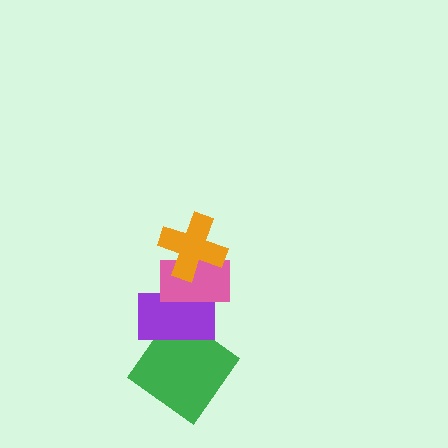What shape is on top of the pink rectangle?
The orange cross is on top of the pink rectangle.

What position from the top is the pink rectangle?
The pink rectangle is 2nd from the top.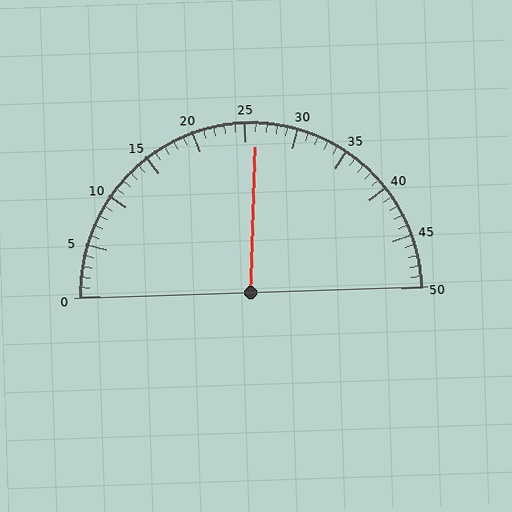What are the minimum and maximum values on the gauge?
The gauge ranges from 0 to 50.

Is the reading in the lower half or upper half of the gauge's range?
The reading is in the upper half of the range (0 to 50).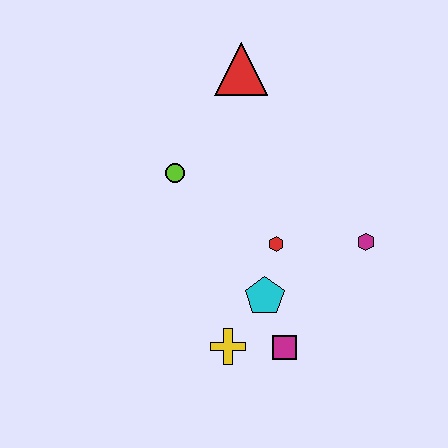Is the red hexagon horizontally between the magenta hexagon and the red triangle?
Yes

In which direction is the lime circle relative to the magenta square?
The lime circle is above the magenta square.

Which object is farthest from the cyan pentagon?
The red triangle is farthest from the cyan pentagon.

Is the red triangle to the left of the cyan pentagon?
Yes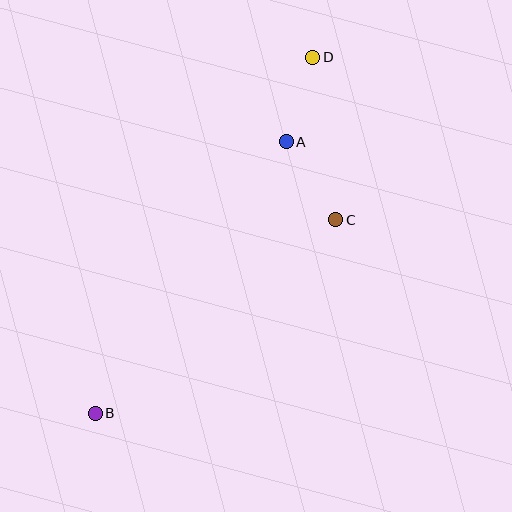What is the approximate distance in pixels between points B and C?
The distance between B and C is approximately 309 pixels.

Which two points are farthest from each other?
Points B and D are farthest from each other.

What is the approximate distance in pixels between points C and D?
The distance between C and D is approximately 164 pixels.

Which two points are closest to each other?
Points A and D are closest to each other.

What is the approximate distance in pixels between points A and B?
The distance between A and B is approximately 332 pixels.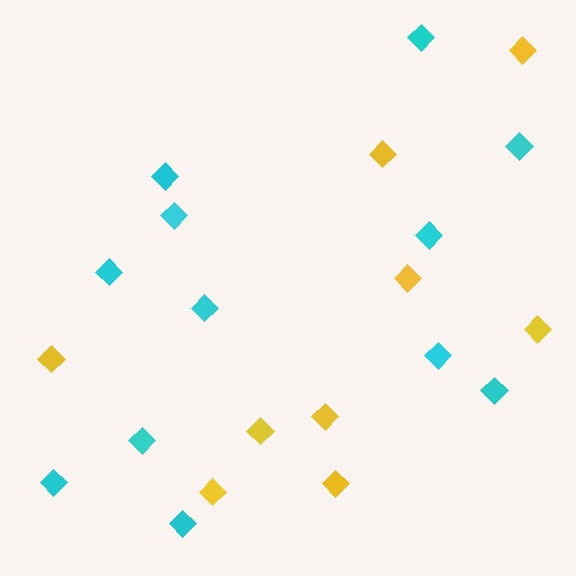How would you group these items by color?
There are 2 groups: one group of cyan diamonds (12) and one group of yellow diamonds (9).